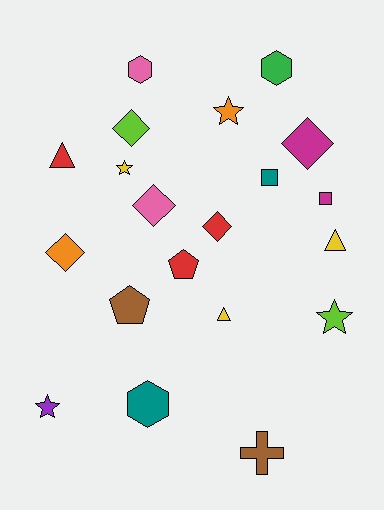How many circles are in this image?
There are no circles.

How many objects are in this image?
There are 20 objects.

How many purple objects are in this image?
There is 1 purple object.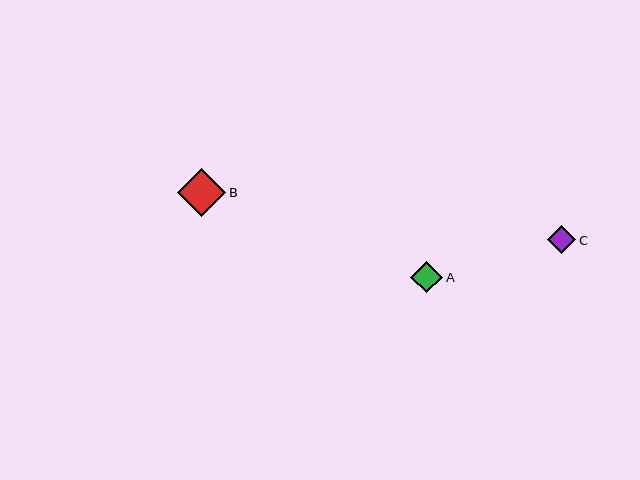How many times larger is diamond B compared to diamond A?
Diamond B is approximately 1.5 times the size of diamond A.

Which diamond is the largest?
Diamond B is the largest with a size of approximately 49 pixels.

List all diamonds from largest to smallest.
From largest to smallest: B, A, C.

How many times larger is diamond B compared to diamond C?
Diamond B is approximately 1.7 times the size of diamond C.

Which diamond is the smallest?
Diamond C is the smallest with a size of approximately 28 pixels.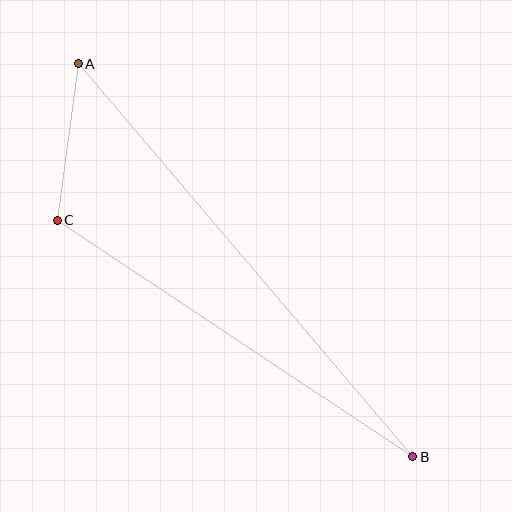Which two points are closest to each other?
Points A and C are closest to each other.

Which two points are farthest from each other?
Points A and B are farthest from each other.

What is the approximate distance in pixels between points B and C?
The distance between B and C is approximately 427 pixels.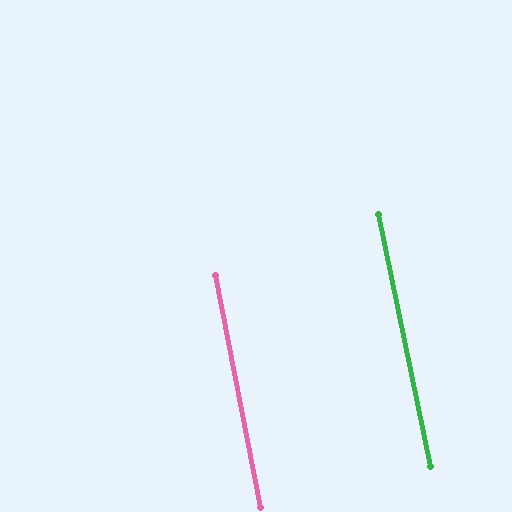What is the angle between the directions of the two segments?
Approximately 0 degrees.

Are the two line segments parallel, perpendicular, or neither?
Parallel — their directions differ by only 0.5°.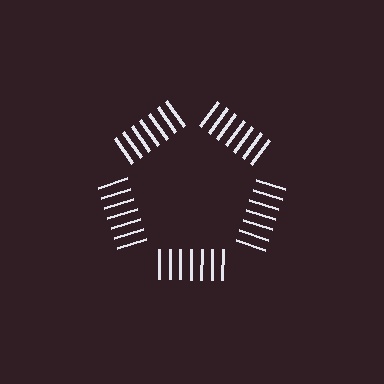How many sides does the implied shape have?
5 sides — the line-ends trace a pentagon.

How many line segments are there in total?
35 — 7 along each of the 5 edges.